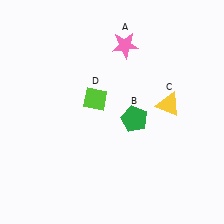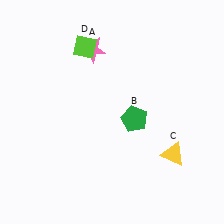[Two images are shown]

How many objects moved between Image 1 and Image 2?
3 objects moved between the two images.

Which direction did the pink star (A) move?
The pink star (A) moved left.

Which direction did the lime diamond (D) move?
The lime diamond (D) moved up.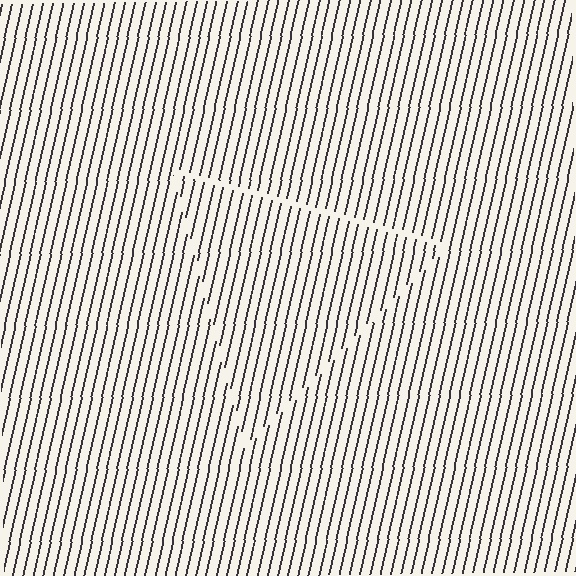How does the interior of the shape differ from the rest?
The interior of the shape contains the same grating, shifted by half a period — the contour is defined by the phase discontinuity where line-ends from the inner and outer gratings abut.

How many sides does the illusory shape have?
3 sides — the line-ends trace a triangle.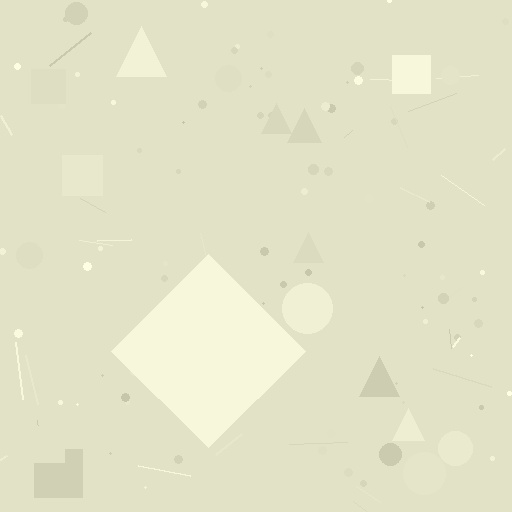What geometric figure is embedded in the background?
A diamond is embedded in the background.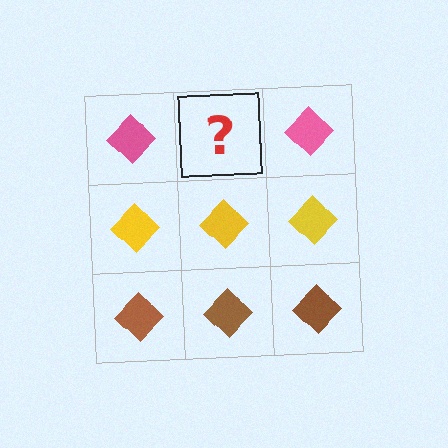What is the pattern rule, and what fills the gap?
The rule is that each row has a consistent color. The gap should be filled with a pink diamond.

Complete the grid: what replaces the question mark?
The question mark should be replaced with a pink diamond.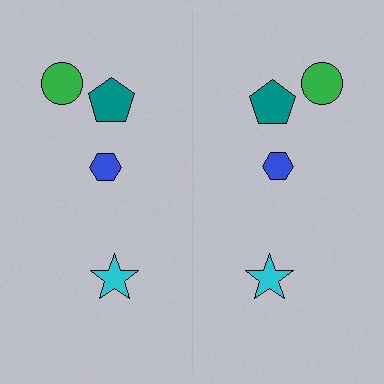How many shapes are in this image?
There are 8 shapes in this image.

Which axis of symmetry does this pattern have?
The pattern has a vertical axis of symmetry running through the center of the image.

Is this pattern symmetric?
Yes, this pattern has bilateral (reflection) symmetry.